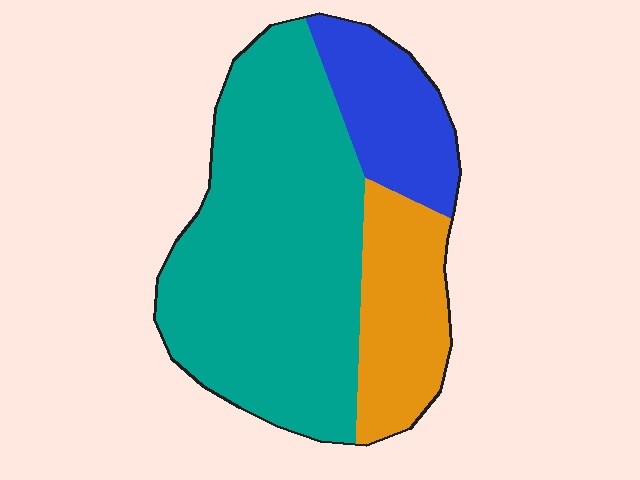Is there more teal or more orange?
Teal.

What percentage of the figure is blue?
Blue covers about 20% of the figure.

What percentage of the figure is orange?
Orange covers 20% of the figure.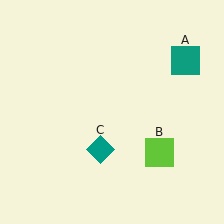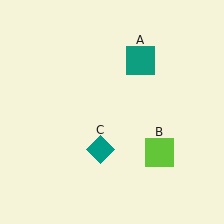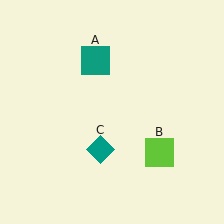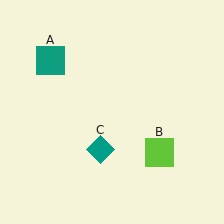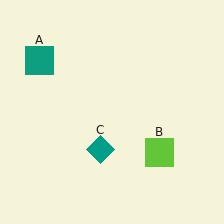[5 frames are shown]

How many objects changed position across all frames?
1 object changed position: teal square (object A).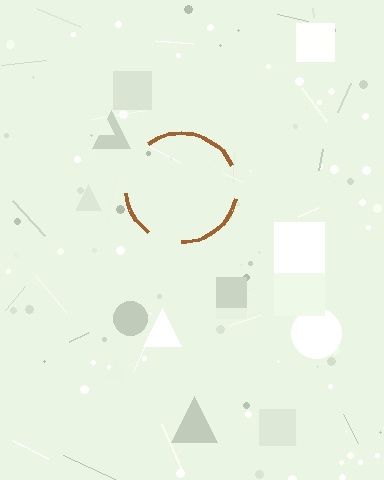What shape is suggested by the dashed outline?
The dashed outline suggests a circle.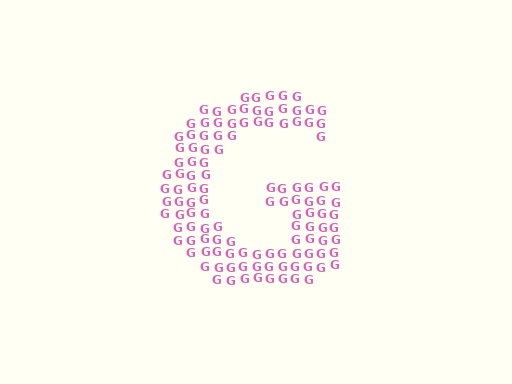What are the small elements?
The small elements are letter G's.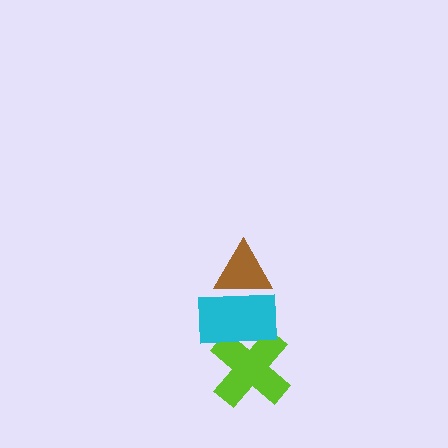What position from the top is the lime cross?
The lime cross is 3rd from the top.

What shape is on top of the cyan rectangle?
The brown triangle is on top of the cyan rectangle.